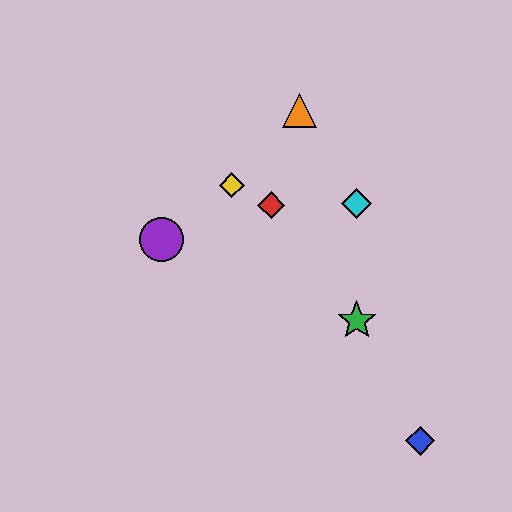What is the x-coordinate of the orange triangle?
The orange triangle is at x≈299.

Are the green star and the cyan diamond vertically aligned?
Yes, both are at x≈357.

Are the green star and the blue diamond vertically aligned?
No, the green star is at x≈357 and the blue diamond is at x≈420.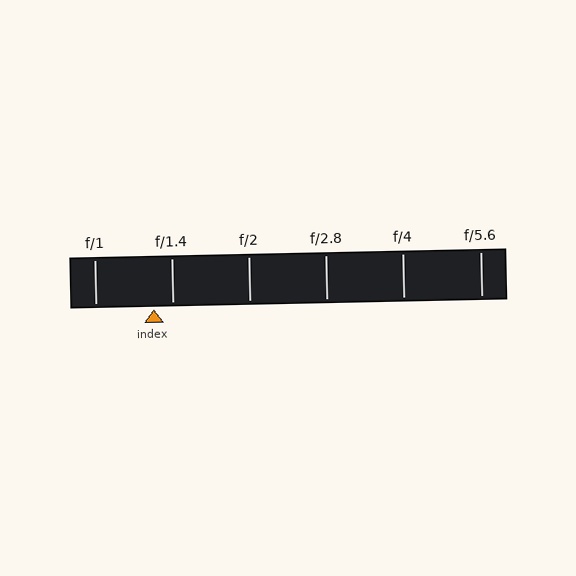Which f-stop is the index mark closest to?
The index mark is closest to f/1.4.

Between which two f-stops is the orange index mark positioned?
The index mark is between f/1 and f/1.4.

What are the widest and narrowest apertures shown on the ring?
The widest aperture shown is f/1 and the narrowest is f/5.6.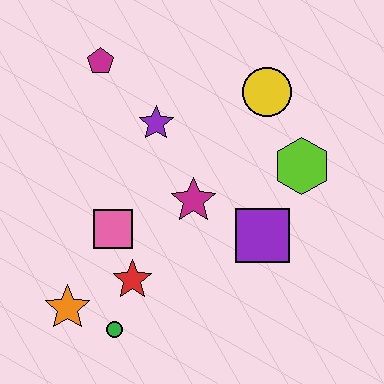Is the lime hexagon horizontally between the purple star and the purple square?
No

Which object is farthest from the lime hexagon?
The orange star is farthest from the lime hexagon.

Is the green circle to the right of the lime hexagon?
No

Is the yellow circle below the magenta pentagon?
Yes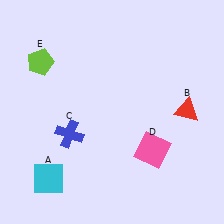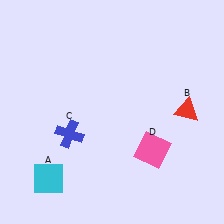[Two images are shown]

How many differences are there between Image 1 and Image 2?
There is 1 difference between the two images.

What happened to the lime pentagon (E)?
The lime pentagon (E) was removed in Image 2. It was in the top-left area of Image 1.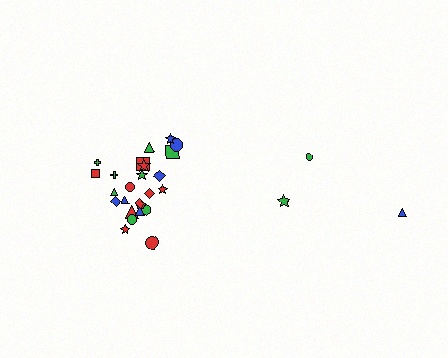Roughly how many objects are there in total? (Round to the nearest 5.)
Roughly 30 objects in total.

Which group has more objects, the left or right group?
The left group.